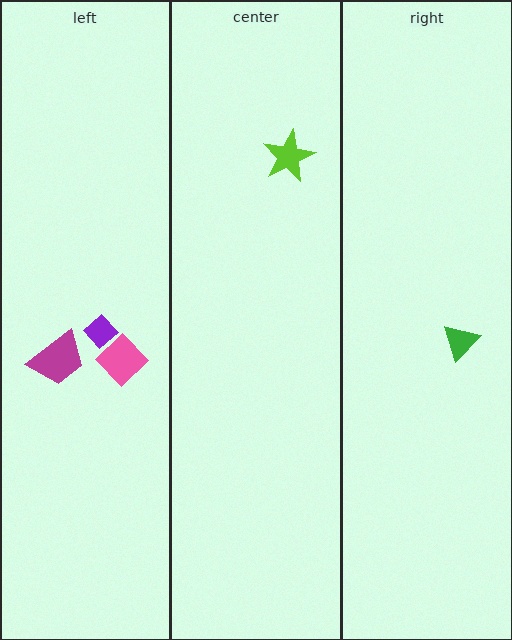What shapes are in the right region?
The green triangle.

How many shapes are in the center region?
1.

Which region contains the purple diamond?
The left region.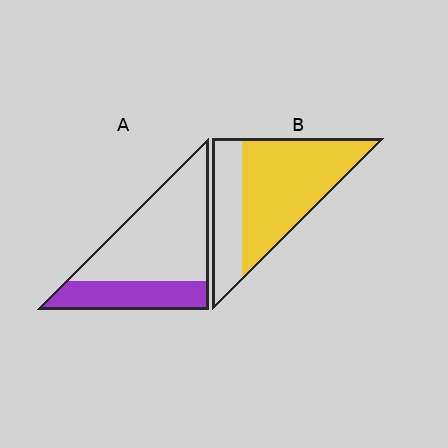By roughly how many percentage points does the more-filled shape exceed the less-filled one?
By roughly 35 percentage points (B over A).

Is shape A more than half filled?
No.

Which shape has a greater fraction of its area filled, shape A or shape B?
Shape B.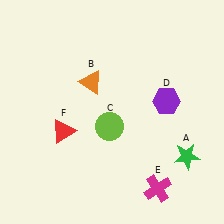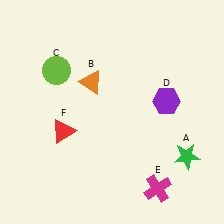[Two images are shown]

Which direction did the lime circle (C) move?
The lime circle (C) moved up.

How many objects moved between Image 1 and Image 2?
1 object moved between the two images.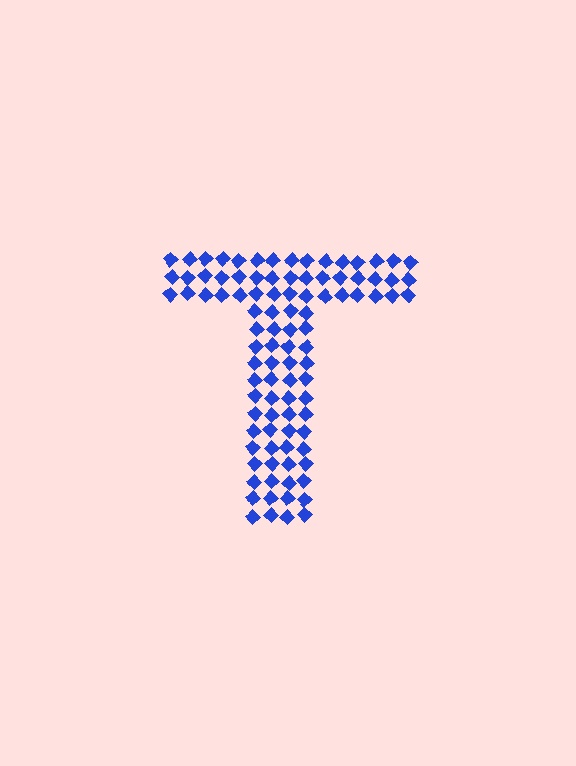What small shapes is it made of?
It is made of small diamonds.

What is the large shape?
The large shape is the letter T.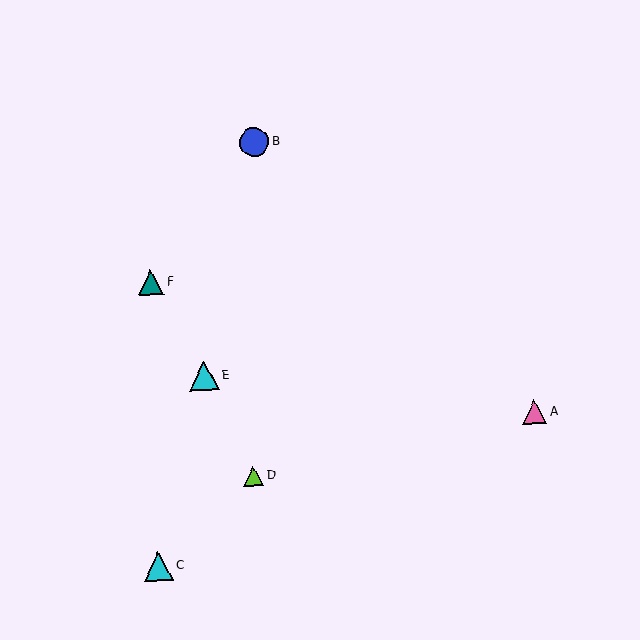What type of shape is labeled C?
Shape C is a cyan triangle.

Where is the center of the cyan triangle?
The center of the cyan triangle is at (159, 567).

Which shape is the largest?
The cyan triangle (labeled E) is the largest.